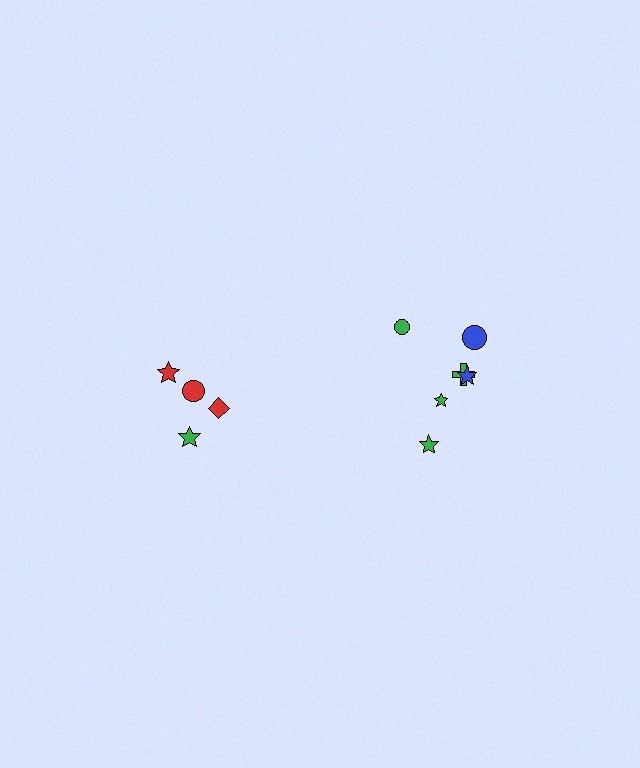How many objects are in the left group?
There are 4 objects.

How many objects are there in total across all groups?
There are 10 objects.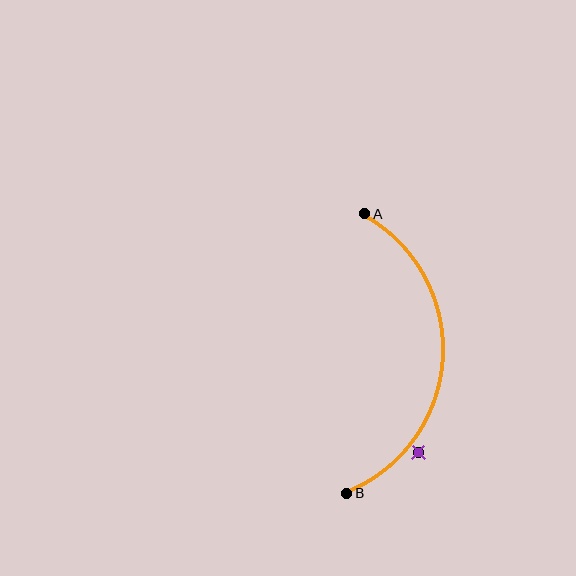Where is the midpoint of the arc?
The arc midpoint is the point on the curve farthest from the straight line joining A and B. It sits to the right of that line.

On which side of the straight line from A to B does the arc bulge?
The arc bulges to the right of the straight line connecting A and B.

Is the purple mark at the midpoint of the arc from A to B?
No — the purple mark does not lie on the arc at all. It sits slightly outside the curve.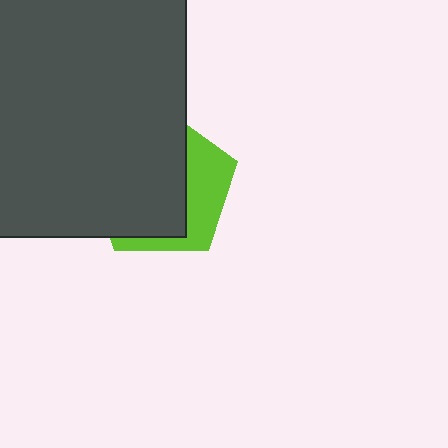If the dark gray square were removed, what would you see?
You would see the complete lime pentagon.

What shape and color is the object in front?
The object in front is a dark gray square.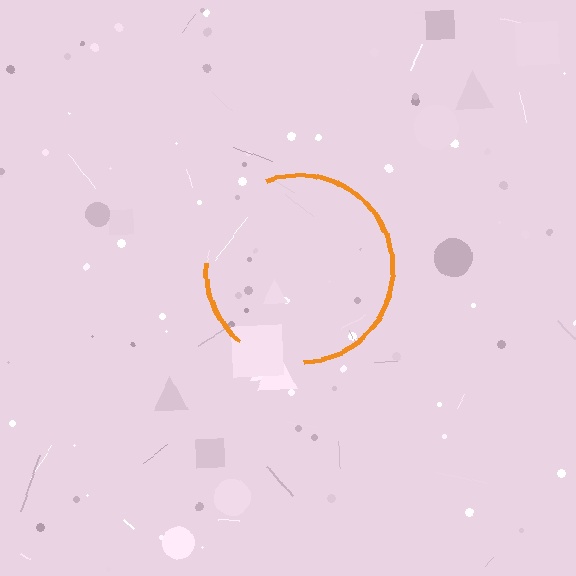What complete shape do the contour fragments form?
The contour fragments form a circle.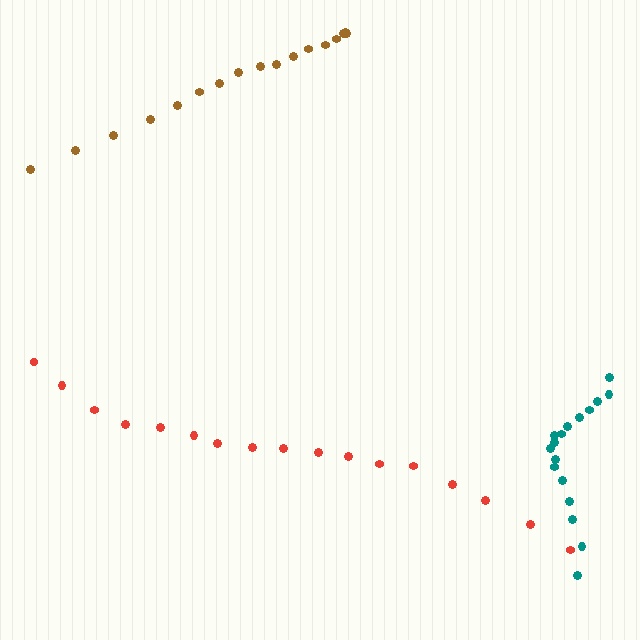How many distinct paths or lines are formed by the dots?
There are 3 distinct paths.